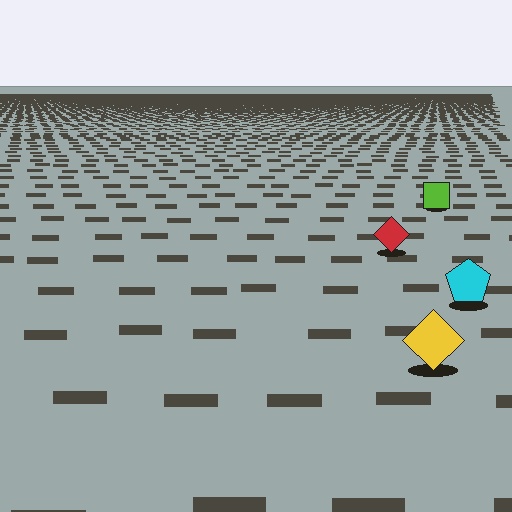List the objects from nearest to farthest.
From nearest to farthest: the yellow diamond, the cyan pentagon, the red diamond, the lime square.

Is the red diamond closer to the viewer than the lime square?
Yes. The red diamond is closer — you can tell from the texture gradient: the ground texture is coarser near it.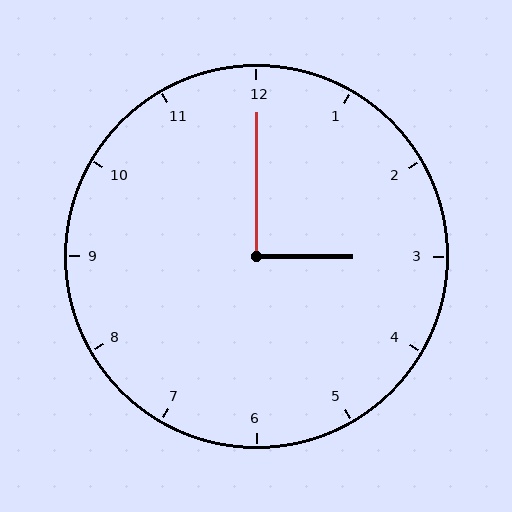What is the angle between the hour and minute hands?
Approximately 90 degrees.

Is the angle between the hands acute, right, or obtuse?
It is right.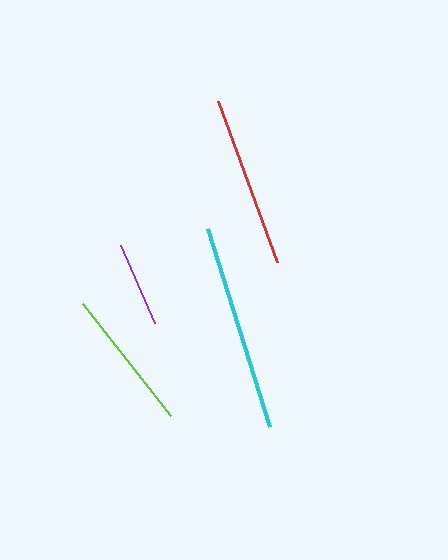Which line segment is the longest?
The cyan line is the longest at approximately 207 pixels.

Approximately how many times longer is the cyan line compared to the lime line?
The cyan line is approximately 1.5 times the length of the lime line.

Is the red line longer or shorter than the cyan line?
The cyan line is longer than the red line.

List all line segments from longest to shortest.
From longest to shortest: cyan, red, lime, purple.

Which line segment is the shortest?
The purple line is the shortest at approximately 86 pixels.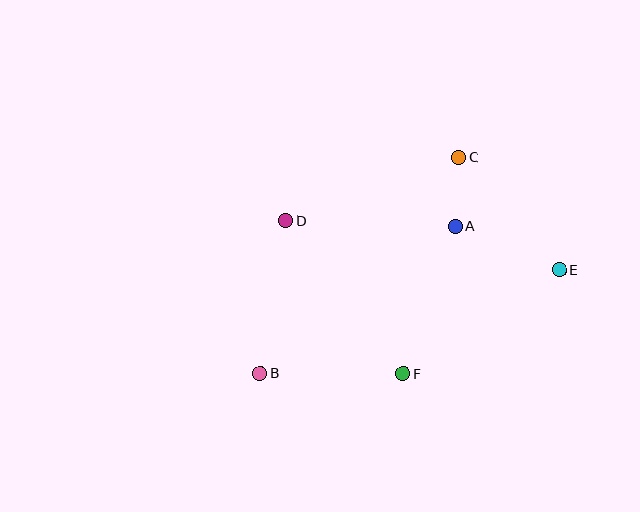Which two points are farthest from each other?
Points B and E are farthest from each other.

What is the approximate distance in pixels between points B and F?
The distance between B and F is approximately 143 pixels.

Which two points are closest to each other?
Points A and C are closest to each other.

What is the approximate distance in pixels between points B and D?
The distance between B and D is approximately 154 pixels.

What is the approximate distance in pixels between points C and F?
The distance between C and F is approximately 223 pixels.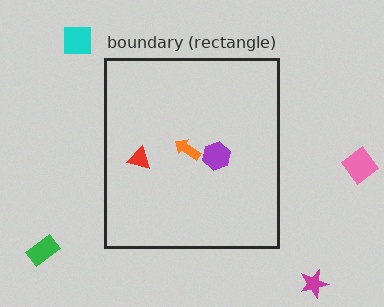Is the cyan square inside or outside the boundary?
Outside.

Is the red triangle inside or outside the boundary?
Inside.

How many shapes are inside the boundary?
3 inside, 4 outside.